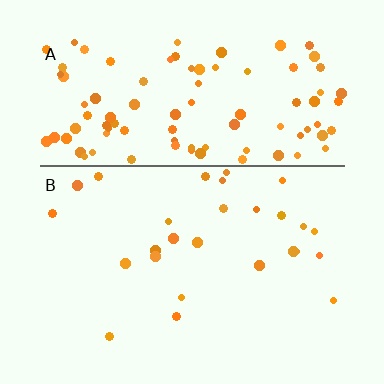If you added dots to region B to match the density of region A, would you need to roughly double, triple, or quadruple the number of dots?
Approximately quadruple.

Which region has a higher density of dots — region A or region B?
A (the top).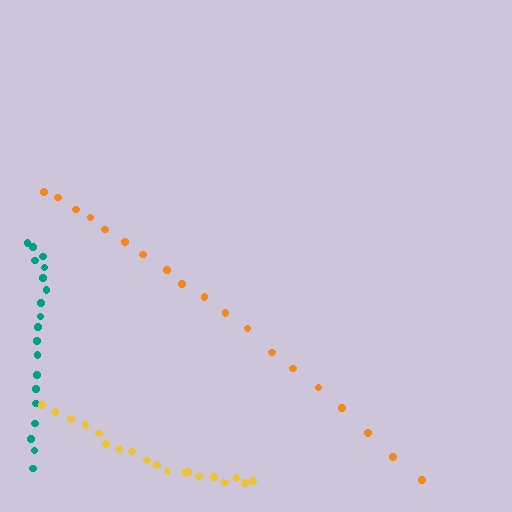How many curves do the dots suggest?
There are 3 distinct paths.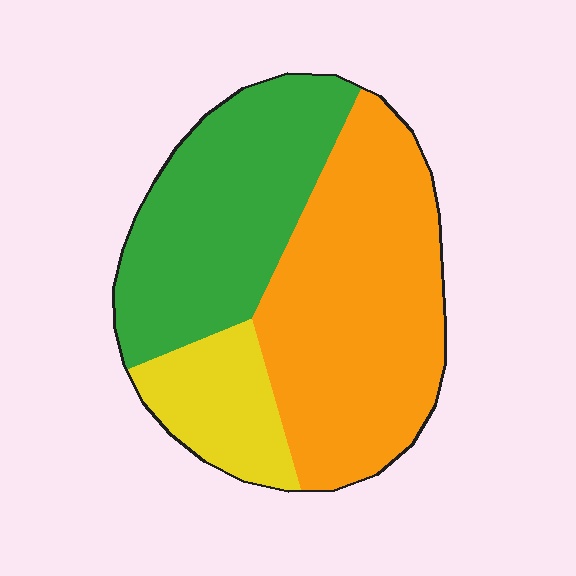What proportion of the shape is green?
Green takes up between a third and a half of the shape.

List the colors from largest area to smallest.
From largest to smallest: orange, green, yellow.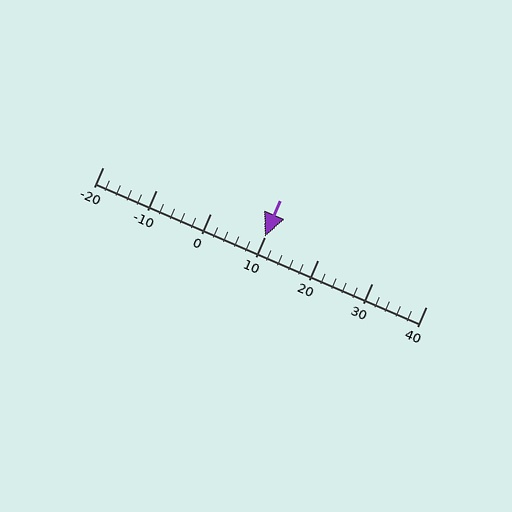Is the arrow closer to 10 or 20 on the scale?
The arrow is closer to 10.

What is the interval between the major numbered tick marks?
The major tick marks are spaced 10 units apart.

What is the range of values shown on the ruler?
The ruler shows values from -20 to 40.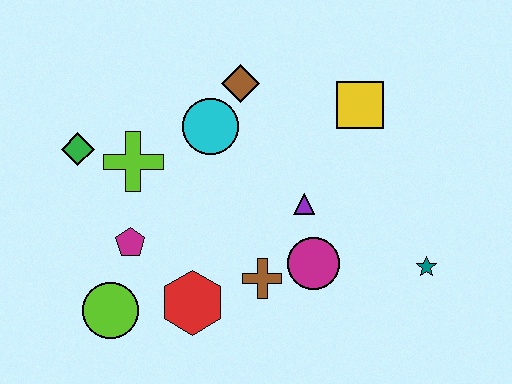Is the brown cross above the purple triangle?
No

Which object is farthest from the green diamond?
The teal star is farthest from the green diamond.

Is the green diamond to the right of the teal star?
No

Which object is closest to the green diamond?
The lime cross is closest to the green diamond.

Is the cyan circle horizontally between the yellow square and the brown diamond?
No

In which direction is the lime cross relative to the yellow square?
The lime cross is to the left of the yellow square.